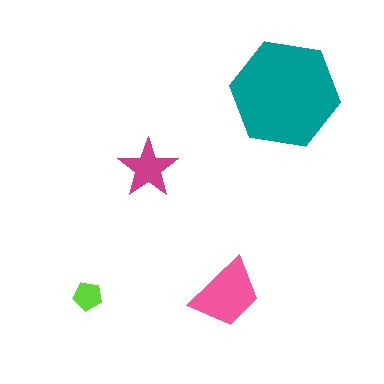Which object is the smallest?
The lime pentagon.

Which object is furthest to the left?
The lime pentagon is leftmost.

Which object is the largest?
The teal hexagon.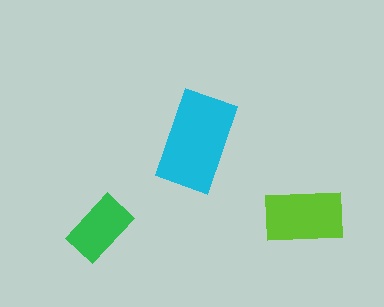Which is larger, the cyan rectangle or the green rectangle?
The cyan one.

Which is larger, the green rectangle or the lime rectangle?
The lime one.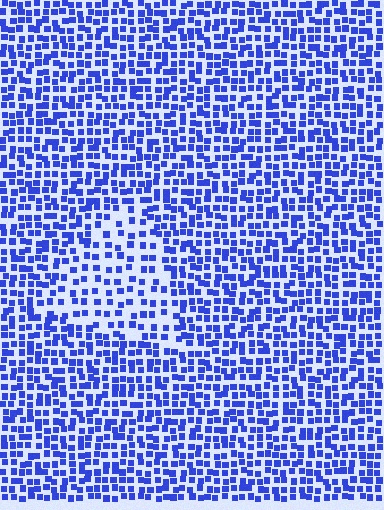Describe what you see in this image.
The image contains small blue elements arranged at two different densities. A triangle-shaped region is visible where the elements are less densely packed than the surrounding area.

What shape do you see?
I see a triangle.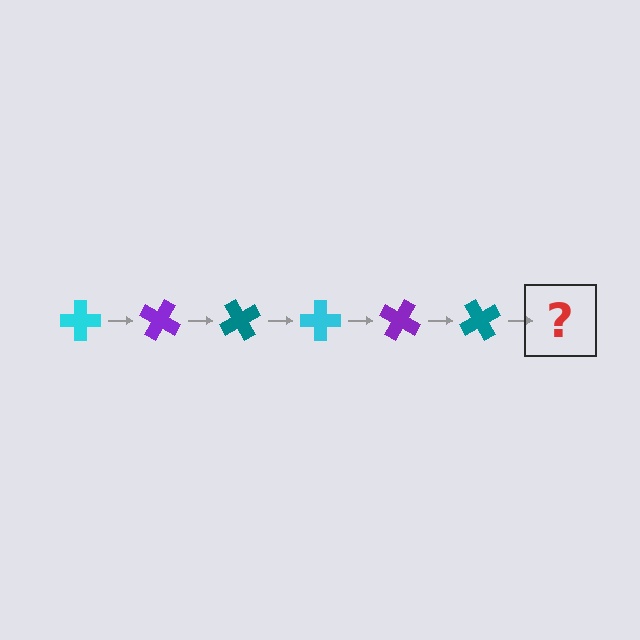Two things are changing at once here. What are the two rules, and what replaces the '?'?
The two rules are that it rotates 30 degrees each step and the color cycles through cyan, purple, and teal. The '?' should be a cyan cross, rotated 180 degrees from the start.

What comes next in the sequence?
The next element should be a cyan cross, rotated 180 degrees from the start.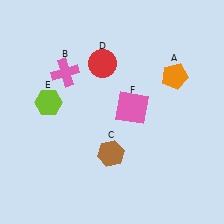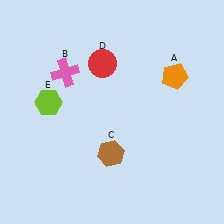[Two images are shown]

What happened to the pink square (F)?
The pink square (F) was removed in Image 2. It was in the top-right area of Image 1.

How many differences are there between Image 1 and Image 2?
There is 1 difference between the two images.